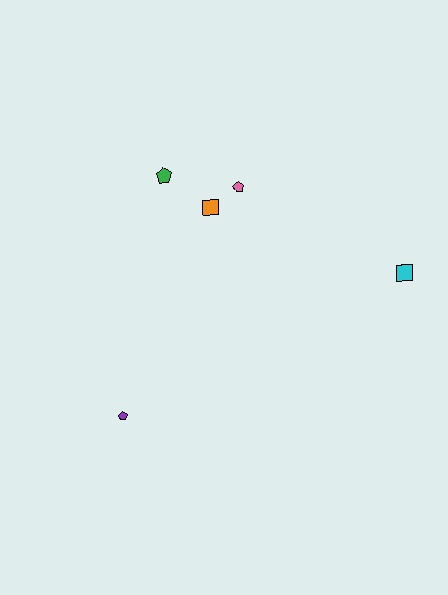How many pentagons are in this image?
There are 3 pentagons.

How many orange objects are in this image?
There is 1 orange object.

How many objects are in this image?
There are 5 objects.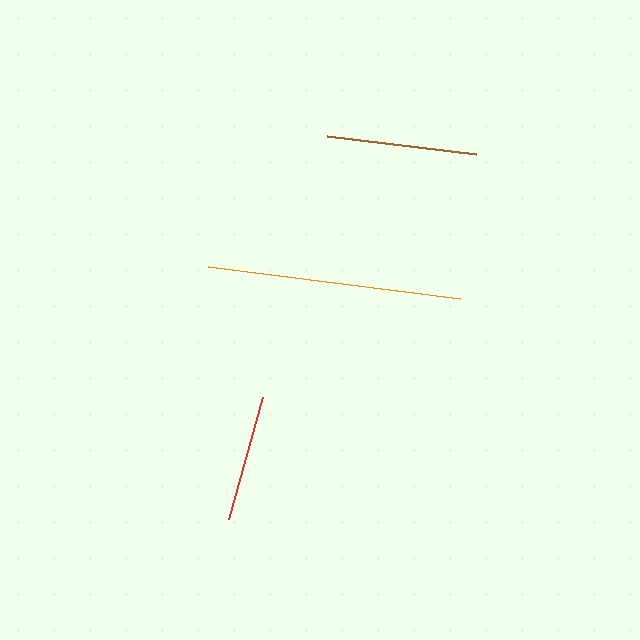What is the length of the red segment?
The red segment is approximately 127 pixels long.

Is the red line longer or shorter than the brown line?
The brown line is longer than the red line.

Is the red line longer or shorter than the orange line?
The orange line is longer than the red line.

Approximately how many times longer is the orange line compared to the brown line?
The orange line is approximately 1.7 times the length of the brown line.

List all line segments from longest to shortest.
From longest to shortest: orange, brown, red.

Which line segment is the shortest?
The red line is the shortest at approximately 127 pixels.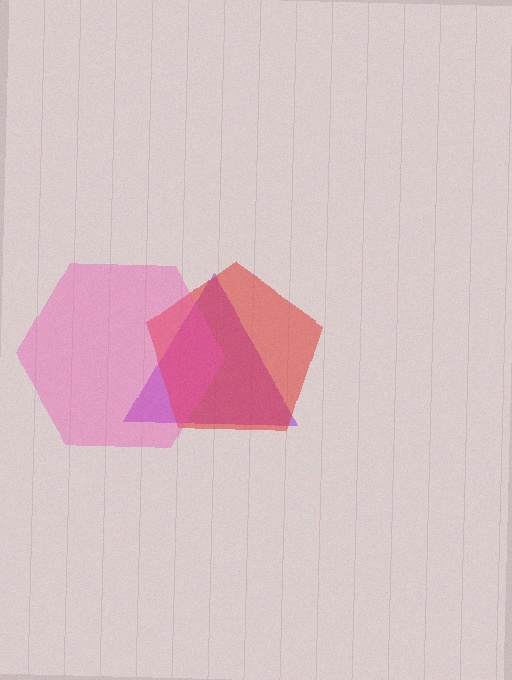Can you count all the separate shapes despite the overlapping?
Yes, there are 3 separate shapes.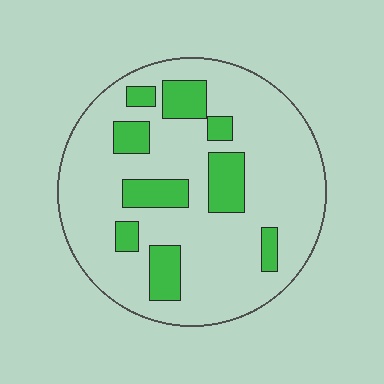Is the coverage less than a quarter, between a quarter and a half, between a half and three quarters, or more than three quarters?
Less than a quarter.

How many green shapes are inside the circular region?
9.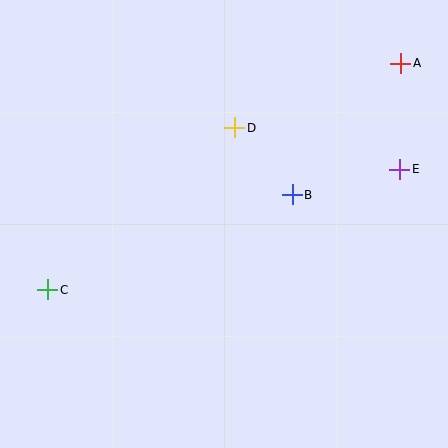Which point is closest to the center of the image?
Point B at (292, 195) is closest to the center.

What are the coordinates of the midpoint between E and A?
The midpoint between E and A is at (400, 116).